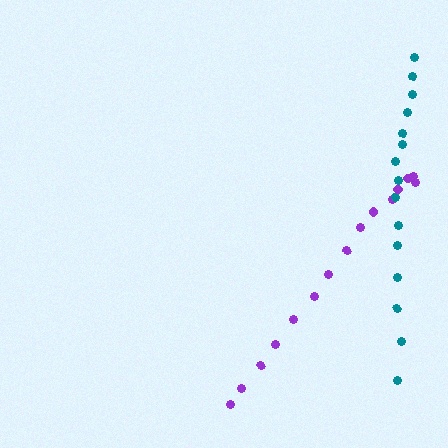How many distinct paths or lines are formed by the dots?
There are 2 distinct paths.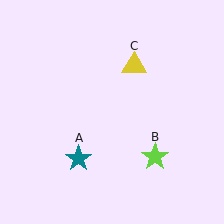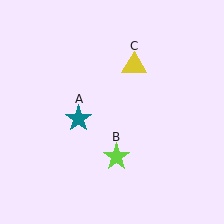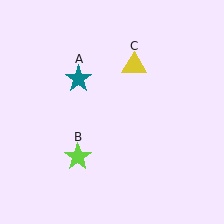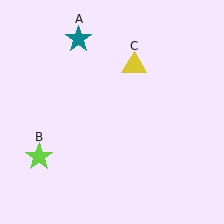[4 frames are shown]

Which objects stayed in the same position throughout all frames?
Yellow triangle (object C) remained stationary.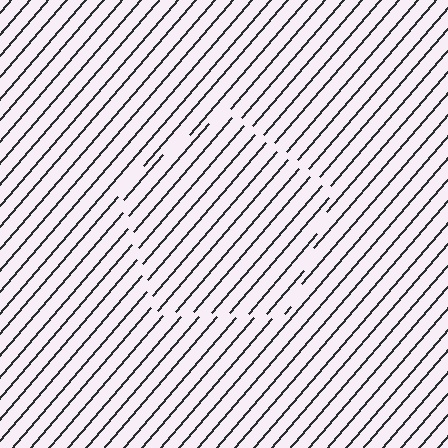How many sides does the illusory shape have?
5 sides — the line-ends trace a pentagon.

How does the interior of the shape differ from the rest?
The interior of the shape contains the same grating, shifted by half a period — the contour is defined by the phase discontinuity where line-ends from the inner and outer gratings abut.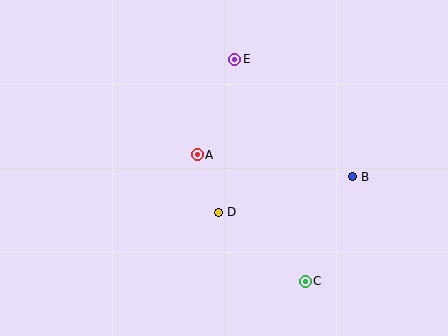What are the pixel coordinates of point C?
Point C is at (305, 281).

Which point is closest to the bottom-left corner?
Point D is closest to the bottom-left corner.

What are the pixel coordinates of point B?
Point B is at (353, 177).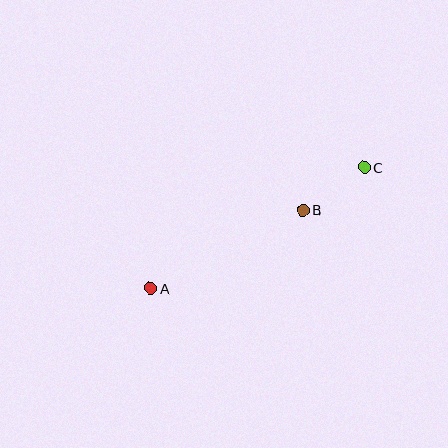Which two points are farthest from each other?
Points A and C are farthest from each other.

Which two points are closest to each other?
Points B and C are closest to each other.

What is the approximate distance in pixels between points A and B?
The distance between A and B is approximately 171 pixels.